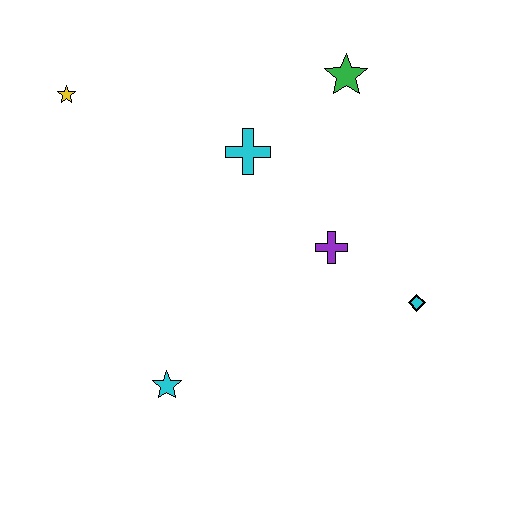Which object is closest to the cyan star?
The purple cross is closest to the cyan star.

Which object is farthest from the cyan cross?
The cyan star is farthest from the cyan cross.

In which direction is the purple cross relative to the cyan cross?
The purple cross is below the cyan cross.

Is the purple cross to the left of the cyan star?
No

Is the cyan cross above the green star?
No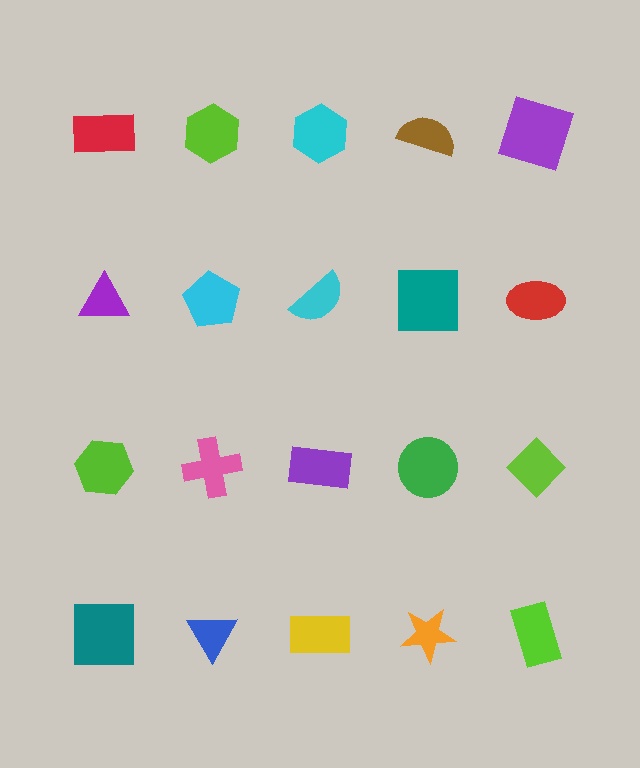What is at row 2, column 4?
A teal square.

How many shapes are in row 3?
5 shapes.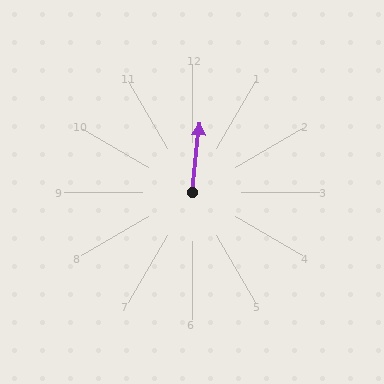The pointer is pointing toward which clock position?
Roughly 12 o'clock.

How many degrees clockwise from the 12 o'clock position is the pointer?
Approximately 6 degrees.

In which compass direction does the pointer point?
North.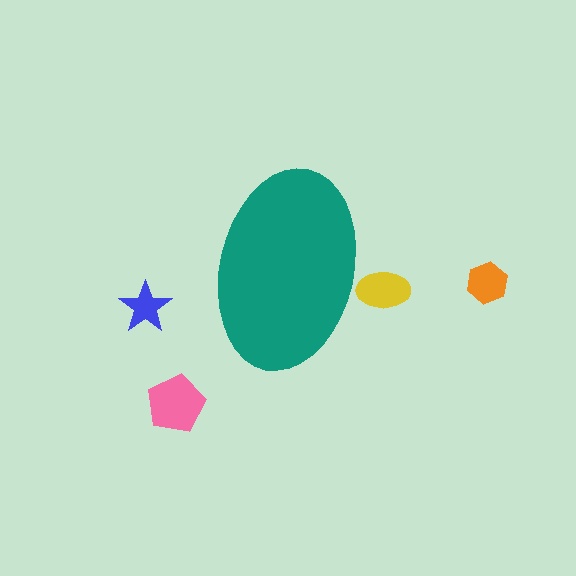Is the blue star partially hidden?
No, the blue star is fully visible.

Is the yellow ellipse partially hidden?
Yes, the yellow ellipse is partially hidden behind the teal ellipse.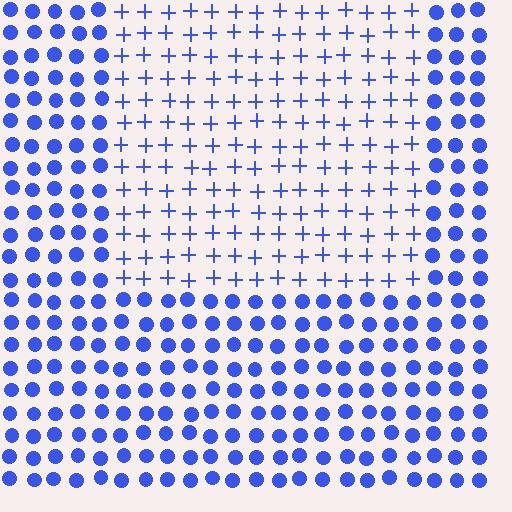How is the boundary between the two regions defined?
The boundary is defined by a change in element shape: plus signs inside vs. circles outside. All elements share the same color and spacing.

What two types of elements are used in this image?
The image uses plus signs inside the rectangle region and circles outside it.